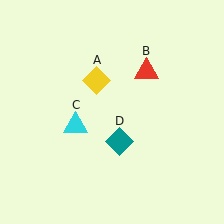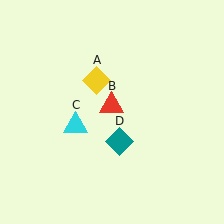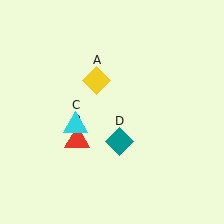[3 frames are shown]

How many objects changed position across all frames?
1 object changed position: red triangle (object B).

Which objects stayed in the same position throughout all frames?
Yellow diamond (object A) and cyan triangle (object C) and teal diamond (object D) remained stationary.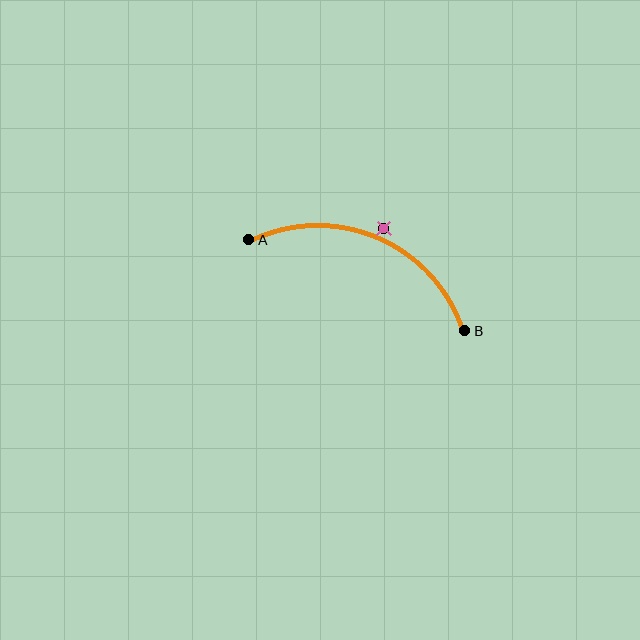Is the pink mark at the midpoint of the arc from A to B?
No — the pink mark does not lie on the arc at all. It sits slightly outside the curve.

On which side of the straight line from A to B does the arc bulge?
The arc bulges above the straight line connecting A and B.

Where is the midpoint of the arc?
The arc midpoint is the point on the curve farthest from the straight line joining A and B. It sits above that line.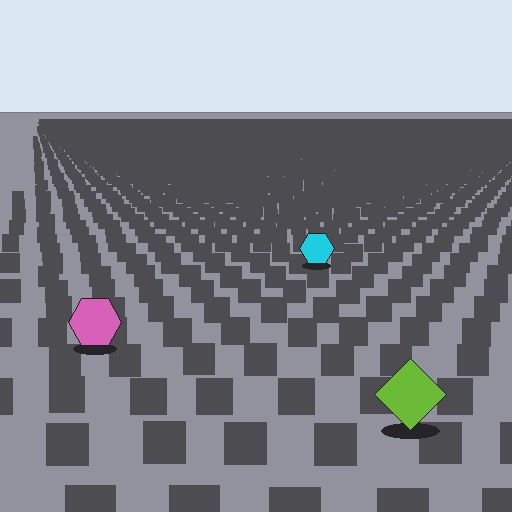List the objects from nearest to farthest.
From nearest to farthest: the lime diamond, the pink hexagon, the cyan hexagon.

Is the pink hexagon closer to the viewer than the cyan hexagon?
Yes. The pink hexagon is closer — you can tell from the texture gradient: the ground texture is coarser near it.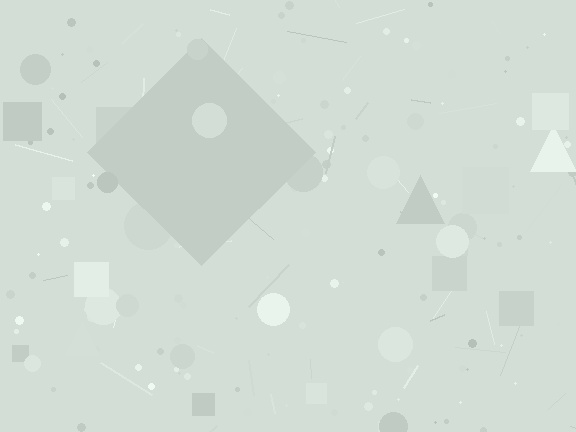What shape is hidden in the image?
A diamond is hidden in the image.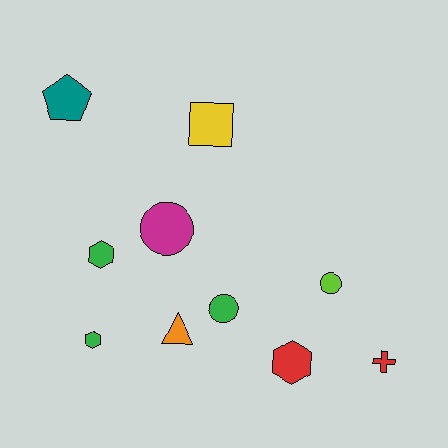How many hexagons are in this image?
There are 3 hexagons.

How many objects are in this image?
There are 10 objects.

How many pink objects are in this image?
There are no pink objects.